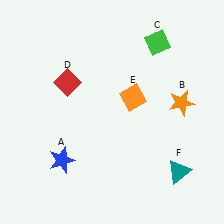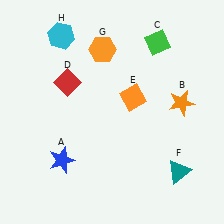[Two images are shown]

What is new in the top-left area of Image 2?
An orange hexagon (G) was added in the top-left area of Image 2.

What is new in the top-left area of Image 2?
A cyan hexagon (H) was added in the top-left area of Image 2.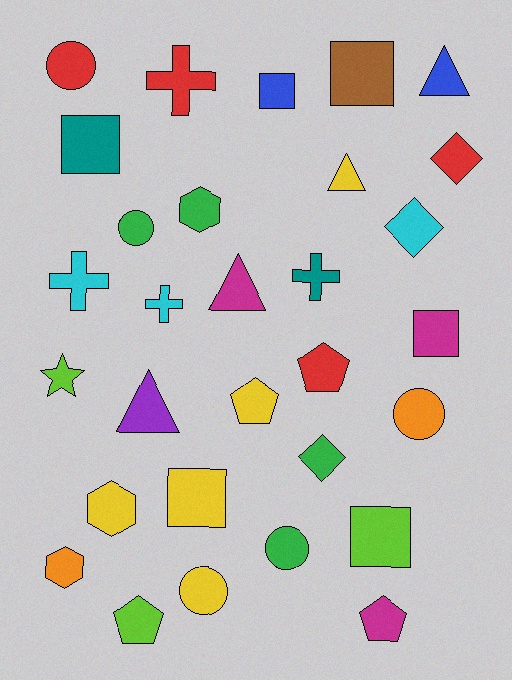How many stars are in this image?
There is 1 star.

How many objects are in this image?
There are 30 objects.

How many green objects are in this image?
There are 4 green objects.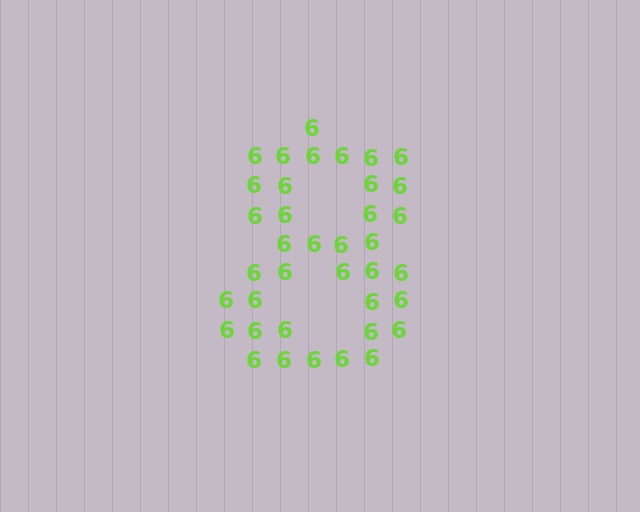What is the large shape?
The large shape is the digit 8.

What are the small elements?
The small elements are digit 6's.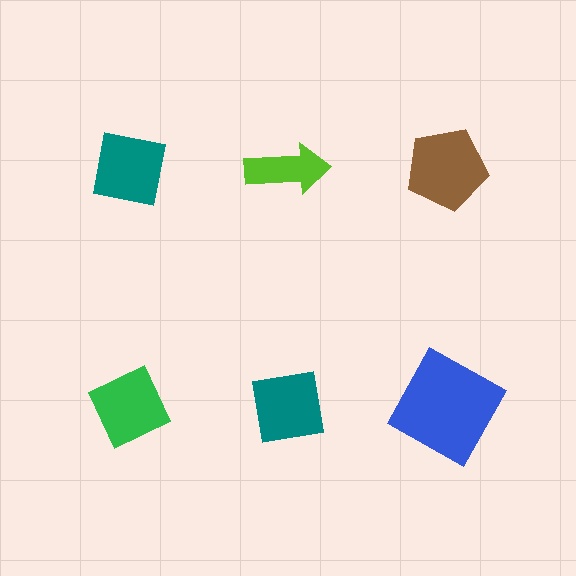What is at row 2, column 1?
A green diamond.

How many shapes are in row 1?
3 shapes.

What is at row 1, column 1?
A teal square.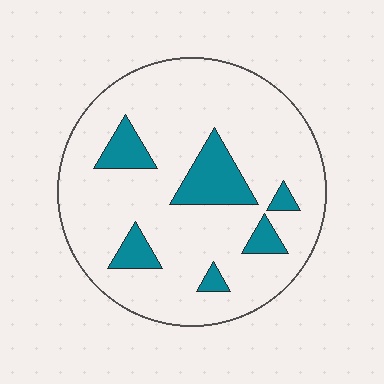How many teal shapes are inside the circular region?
6.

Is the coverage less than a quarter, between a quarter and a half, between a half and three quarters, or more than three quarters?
Less than a quarter.